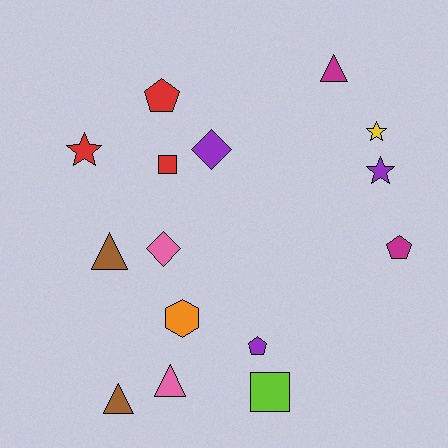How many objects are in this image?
There are 15 objects.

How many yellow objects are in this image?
There is 1 yellow object.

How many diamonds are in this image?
There are 2 diamonds.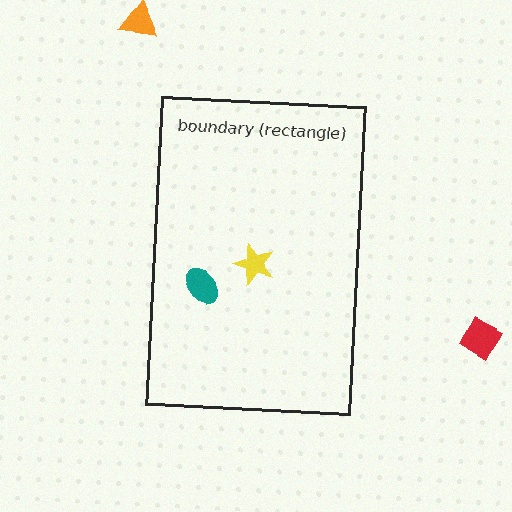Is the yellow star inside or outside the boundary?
Inside.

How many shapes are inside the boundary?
2 inside, 2 outside.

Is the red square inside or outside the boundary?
Outside.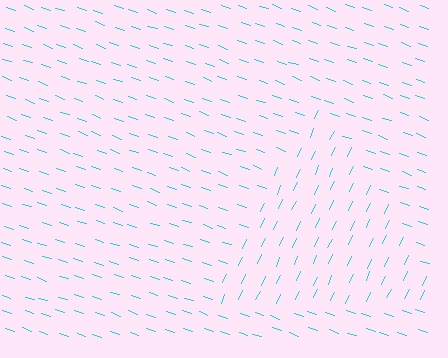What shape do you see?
I see a triangle.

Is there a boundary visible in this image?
Yes, there is a texture boundary formed by a change in line orientation.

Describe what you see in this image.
The image is filled with small cyan line segments. A triangle region in the image has lines oriented differently from the surrounding lines, creating a visible texture boundary.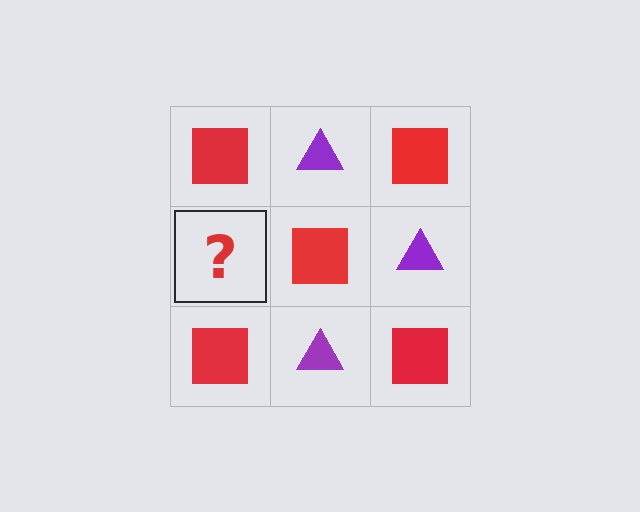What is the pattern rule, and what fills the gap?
The rule is that it alternates red square and purple triangle in a checkerboard pattern. The gap should be filled with a purple triangle.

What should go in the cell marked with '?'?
The missing cell should contain a purple triangle.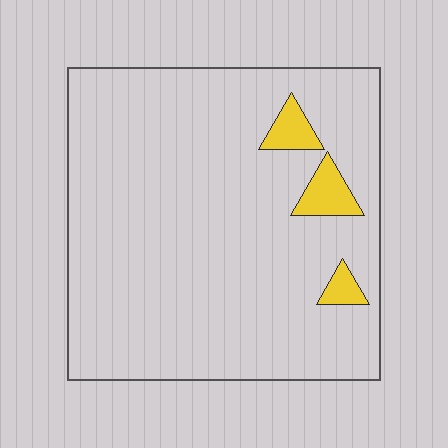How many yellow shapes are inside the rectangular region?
3.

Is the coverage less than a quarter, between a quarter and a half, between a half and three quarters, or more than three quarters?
Less than a quarter.